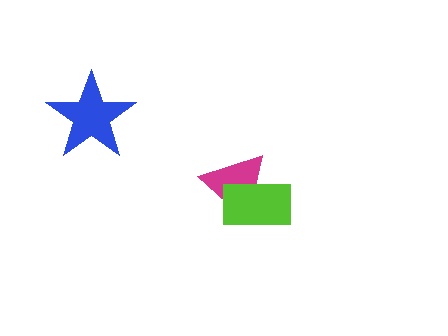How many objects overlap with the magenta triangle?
1 object overlaps with the magenta triangle.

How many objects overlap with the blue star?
0 objects overlap with the blue star.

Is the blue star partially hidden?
No, no other shape covers it.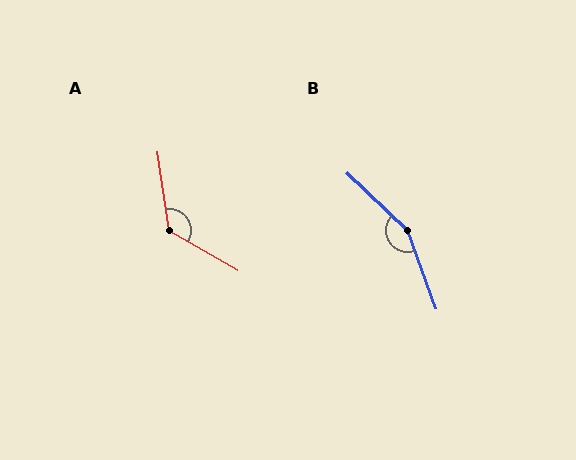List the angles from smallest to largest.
A (128°), B (153°).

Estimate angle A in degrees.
Approximately 128 degrees.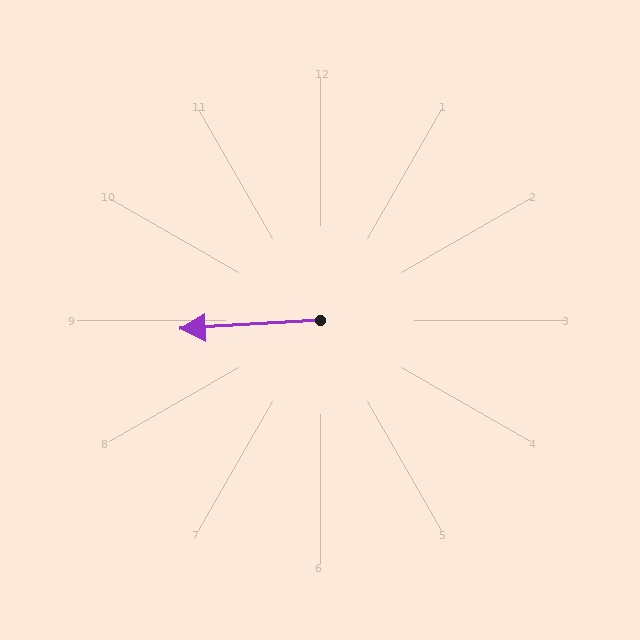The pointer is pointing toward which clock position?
Roughly 9 o'clock.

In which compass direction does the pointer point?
West.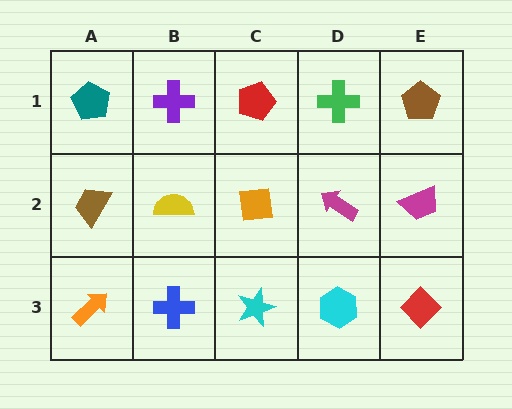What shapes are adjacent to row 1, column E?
A magenta trapezoid (row 2, column E), a green cross (row 1, column D).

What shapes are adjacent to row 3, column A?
A brown trapezoid (row 2, column A), a blue cross (row 3, column B).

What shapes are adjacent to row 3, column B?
A yellow semicircle (row 2, column B), an orange arrow (row 3, column A), a cyan star (row 3, column C).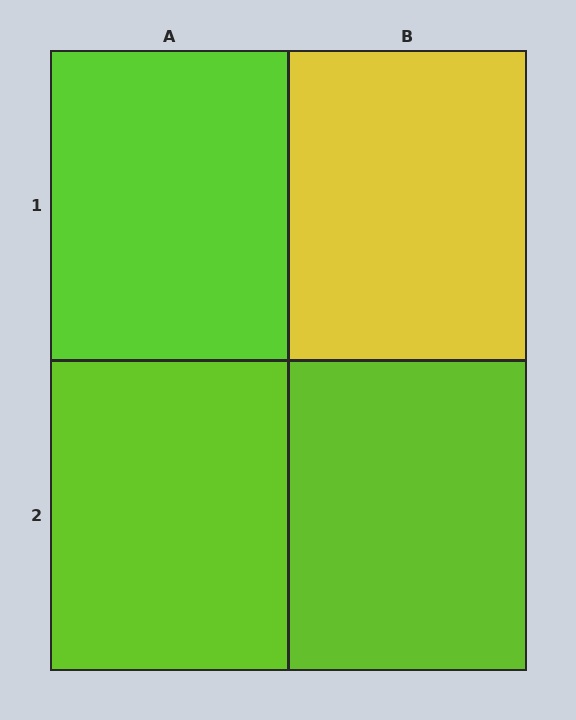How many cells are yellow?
1 cell is yellow.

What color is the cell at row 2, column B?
Lime.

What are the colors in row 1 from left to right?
Lime, yellow.